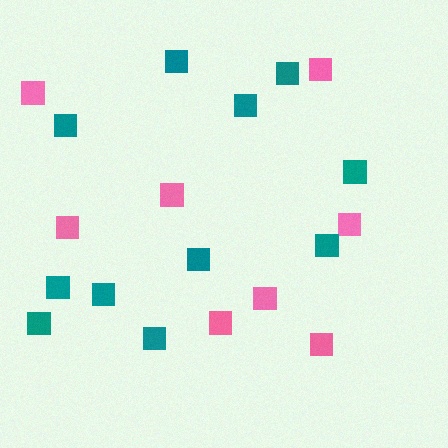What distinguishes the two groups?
There are 2 groups: one group of pink squares (8) and one group of teal squares (11).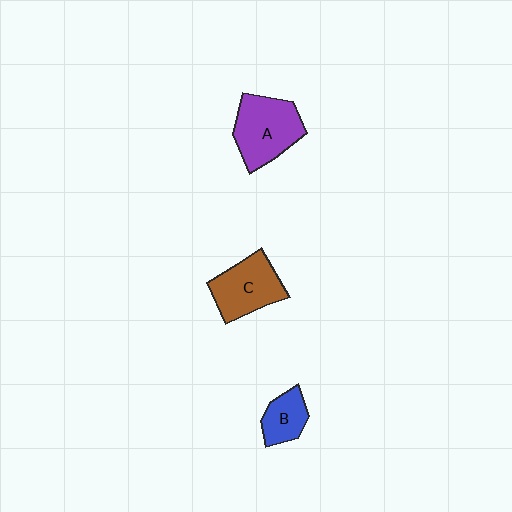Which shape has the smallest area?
Shape B (blue).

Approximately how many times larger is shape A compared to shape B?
Approximately 2.0 times.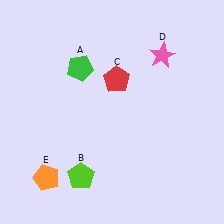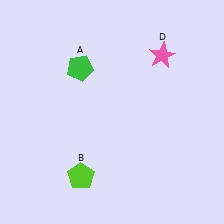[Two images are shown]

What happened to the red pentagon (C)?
The red pentagon (C) was removed in Image 2. It was in the top-right area of Image 1.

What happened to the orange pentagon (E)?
The orange pentagon (E) was removed in Image 2. It was in the bottom-left area of Image 1.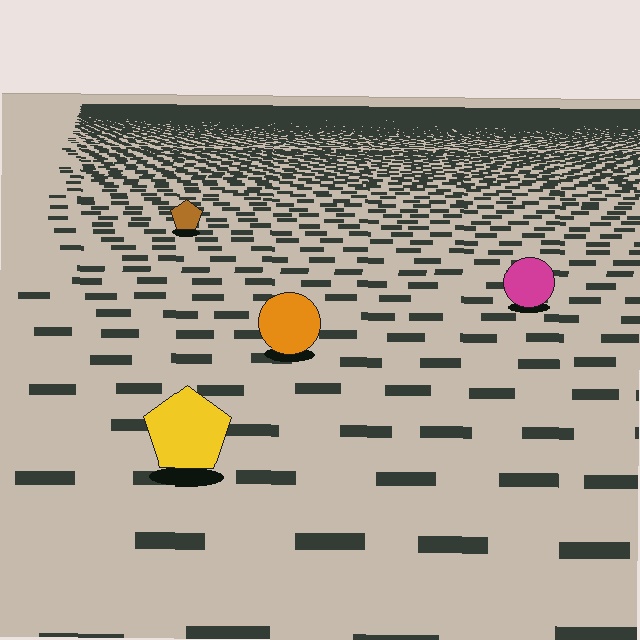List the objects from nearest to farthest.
From nearest to farthest: the yellow pentagon, the orange circle, the magenta circle, the brown pentagon.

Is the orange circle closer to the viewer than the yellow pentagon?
No. The yellow pentagon is closer — you can tell from the texture gradient: the ground texture is coarser near it.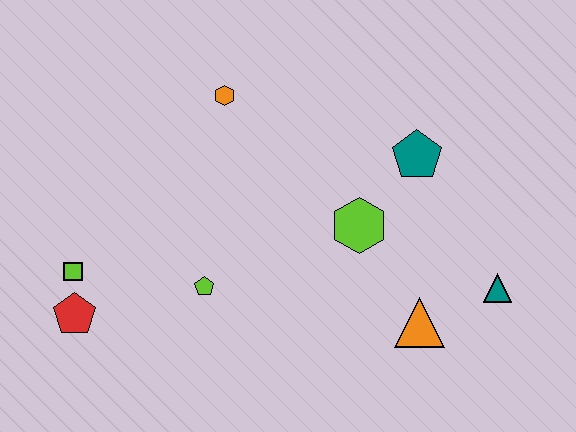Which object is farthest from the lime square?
The teal triangle is farthest from the lime square.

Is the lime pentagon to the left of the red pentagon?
No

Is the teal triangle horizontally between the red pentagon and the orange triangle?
No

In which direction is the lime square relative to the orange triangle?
The lime square is to the left of the orange triangle.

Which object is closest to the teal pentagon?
The lime hexagon is closest to the teal pentagon.